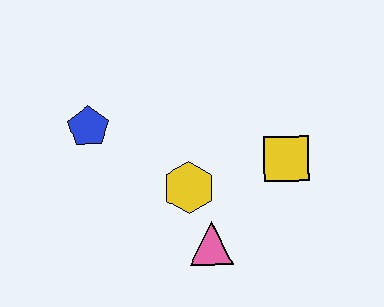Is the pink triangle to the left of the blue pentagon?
No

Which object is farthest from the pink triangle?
The blue pentagon is farthest from the pink triangle.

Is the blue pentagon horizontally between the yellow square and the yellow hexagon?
No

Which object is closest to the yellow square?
The yellow hexagon is closest to the yellow square.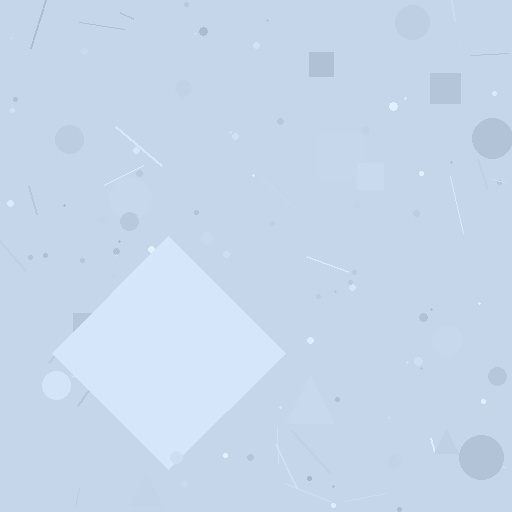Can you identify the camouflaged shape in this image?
The camouflaged shape is a diamond.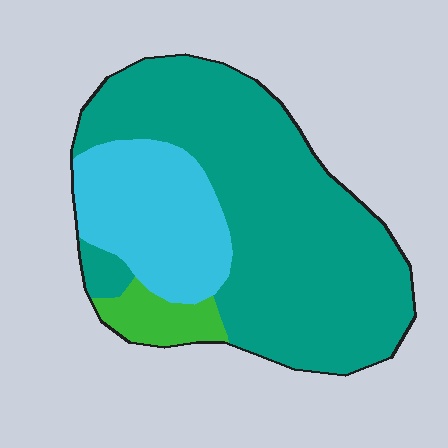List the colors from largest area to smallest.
From largest to smallest: teal, cyan, green.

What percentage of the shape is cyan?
Cyan covers 25% of the shape.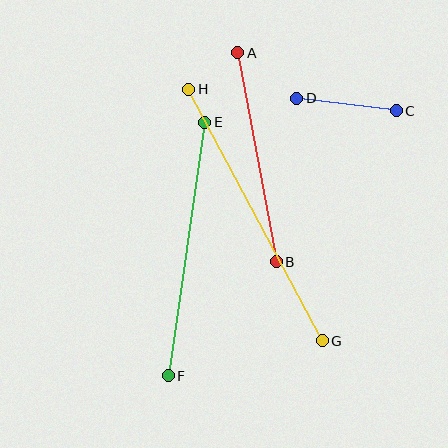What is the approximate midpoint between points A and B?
The midpoint is at approximately (257, 157) pixels.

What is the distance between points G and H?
The distance is approximately 285 pixels.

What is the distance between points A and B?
The distance is approximately 212 pixels.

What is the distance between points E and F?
The distance is approximately 256 pixels.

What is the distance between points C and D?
The distance is approximately 101 pixels.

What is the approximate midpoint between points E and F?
The midpoint is at approximately (187, 249) pixels.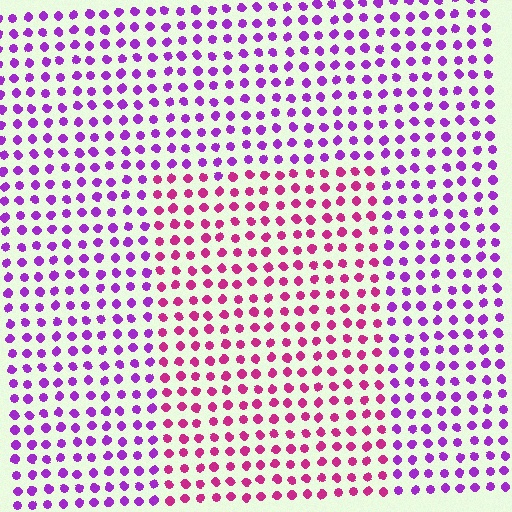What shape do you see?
I see a rectangle.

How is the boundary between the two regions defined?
The boundary is defined purely by a slight shift in hue (about 39 degrees). Spacing, size, and orientation are identical on both sides.